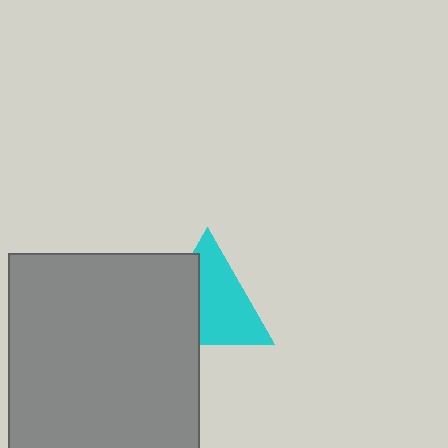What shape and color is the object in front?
The object in front is a gray rectangle.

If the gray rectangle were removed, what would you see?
You would see the complete cyan triangle.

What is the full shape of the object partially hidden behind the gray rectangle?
The partially hidden object is a cyan triangle.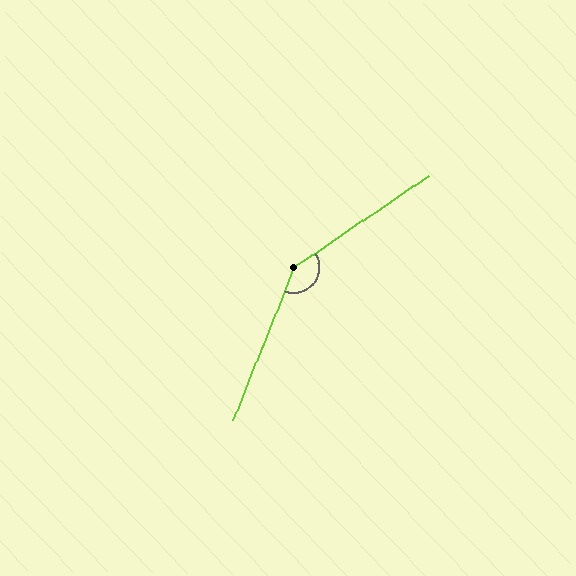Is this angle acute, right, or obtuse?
It is obtuse.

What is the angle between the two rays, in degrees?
Approximately 146 degrees.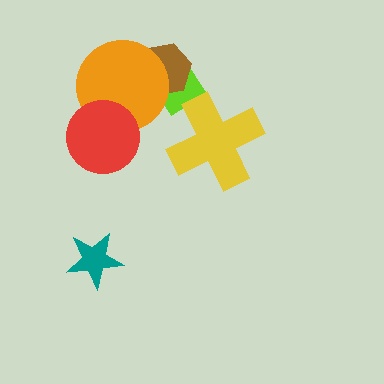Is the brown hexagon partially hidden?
Yes, it is partially covered by another shape.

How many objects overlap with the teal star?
0 objects overlap with the teal star.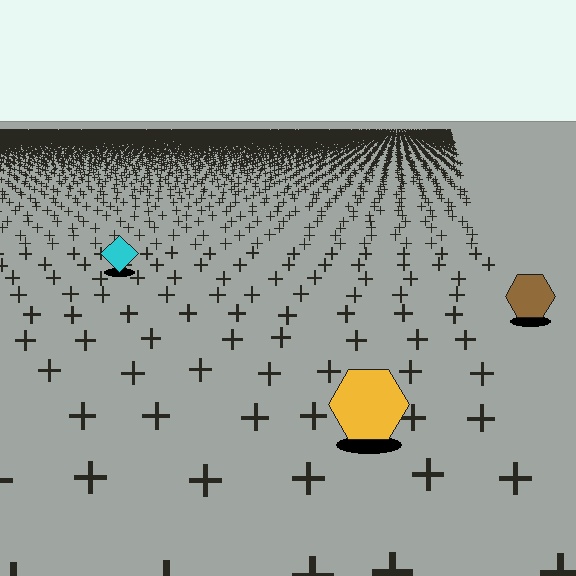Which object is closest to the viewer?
The yellow hexagon is closest. The texture marks near it are larger and more spread out.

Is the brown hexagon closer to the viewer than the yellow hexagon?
No. The yellow hexagon is closer — you can tell from the texture gradient: the ground texture is coarser near it.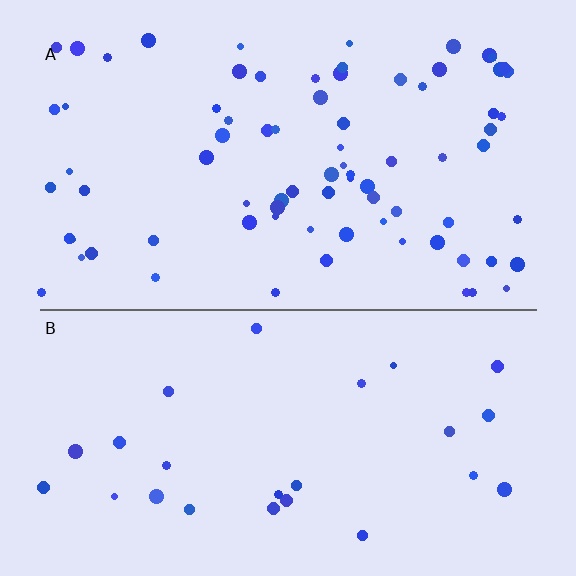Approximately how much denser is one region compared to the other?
Approximately 3.0× — region A over region B.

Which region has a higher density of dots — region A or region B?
A (the top).